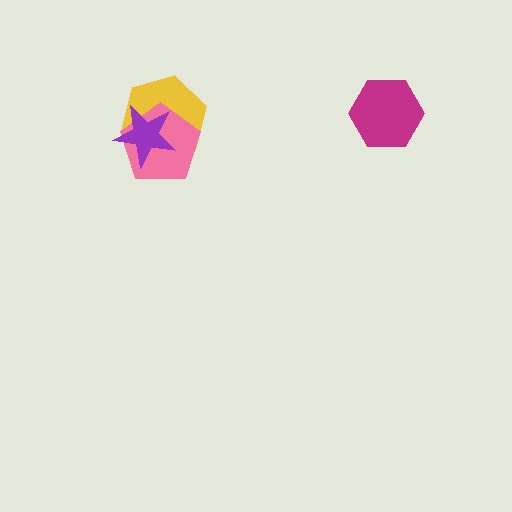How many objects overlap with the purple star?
2 objects overlap with the purple star.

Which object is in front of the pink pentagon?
The purple star is in front of the pink pentagon.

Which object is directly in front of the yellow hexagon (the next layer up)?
The pink pentagon is directly in front of the yellow hexagon.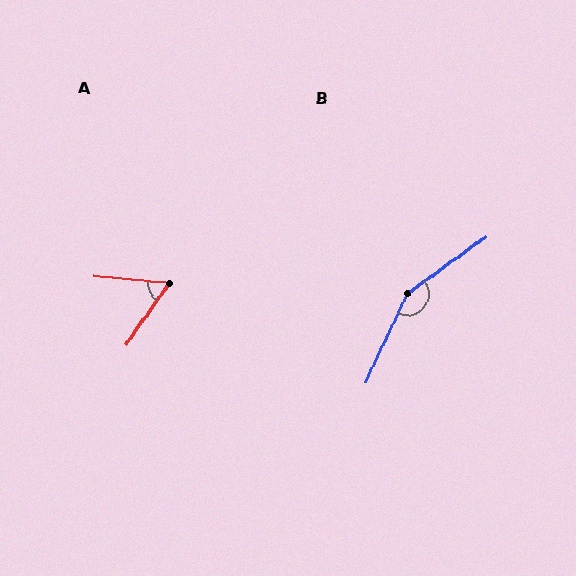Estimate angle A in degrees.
Approximately 60 degrees.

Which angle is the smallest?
A, at approximately 60 degrees.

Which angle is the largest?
B, at approximately 151 degrees.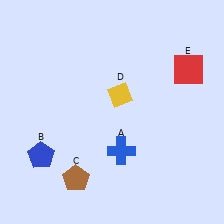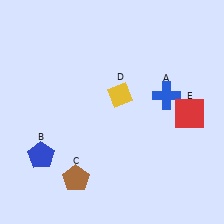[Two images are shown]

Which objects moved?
The objects that moved are: the blue cross (A), the red square (E).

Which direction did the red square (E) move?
The red square (E) moved down.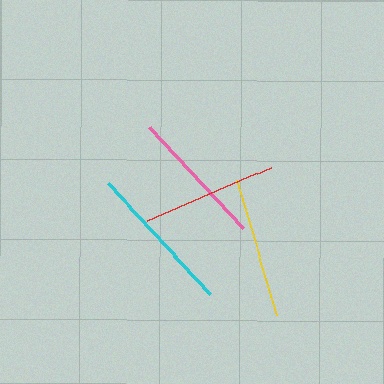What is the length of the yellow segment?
The yellow segment is approximately 140 pixels long.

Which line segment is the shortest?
The red line is the shortest at approximately 134 pixels.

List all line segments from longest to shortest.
From longest to shortest: cyan, yellow, pink, red.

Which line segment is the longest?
The cyan line is the longest at approximately 151 pixels.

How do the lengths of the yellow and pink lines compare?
The yellow and pink lines are approximately the same length.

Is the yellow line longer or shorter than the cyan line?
The cyan line is longer than the yellow line.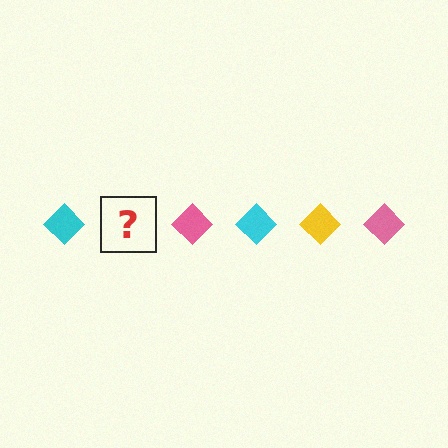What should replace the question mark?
The question mark should be replaced with a yellow diamond.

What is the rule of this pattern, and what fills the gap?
The rule is that the pattern cycles through cyan, yellow, pink diamonds. The gap should be filled with a yellow diamond.